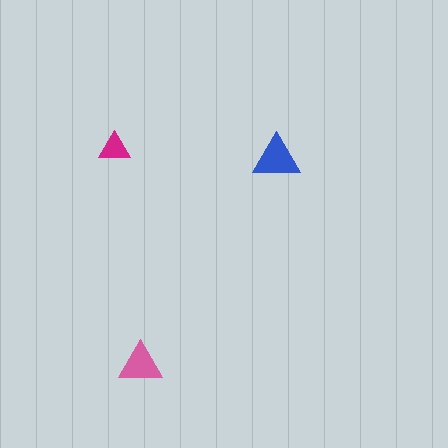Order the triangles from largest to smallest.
the blue one, the pink one, the magenta one.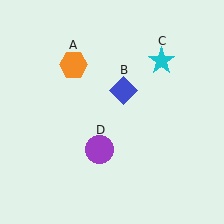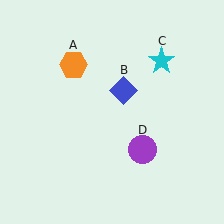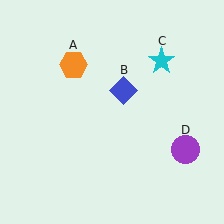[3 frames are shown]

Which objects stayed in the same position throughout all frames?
Orange hexagon (object A) and blue diamond (object B) and cyan star (object C) remained stationary.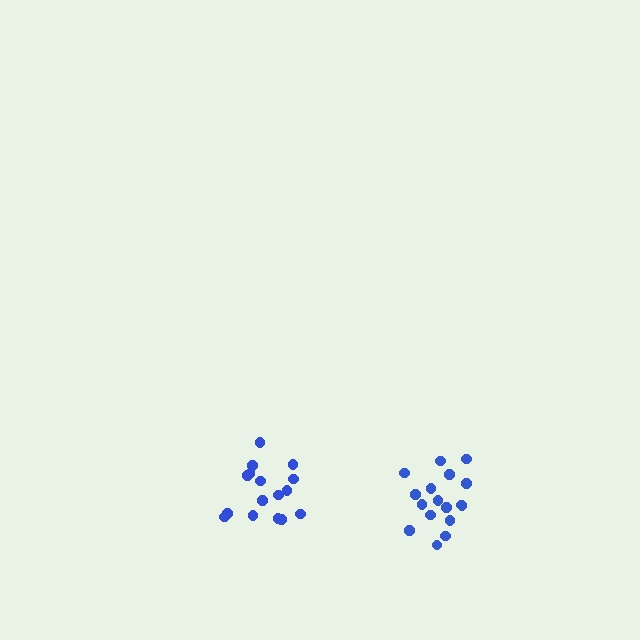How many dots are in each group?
Group 1: 17 dots, Group 2: 16 dots (33 total).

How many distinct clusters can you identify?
There are 2 distinct clusters.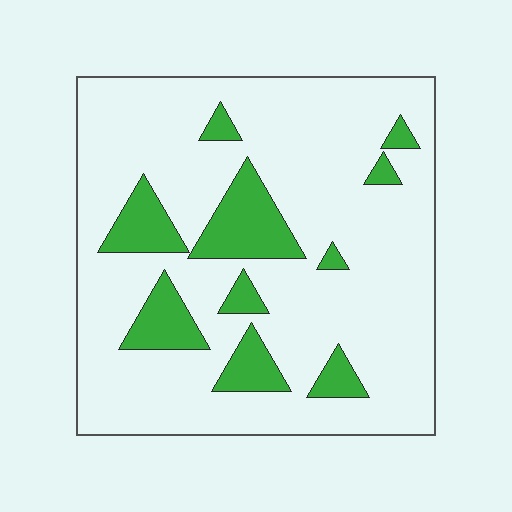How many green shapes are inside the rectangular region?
10.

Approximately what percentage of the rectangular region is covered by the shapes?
Approximately 15%.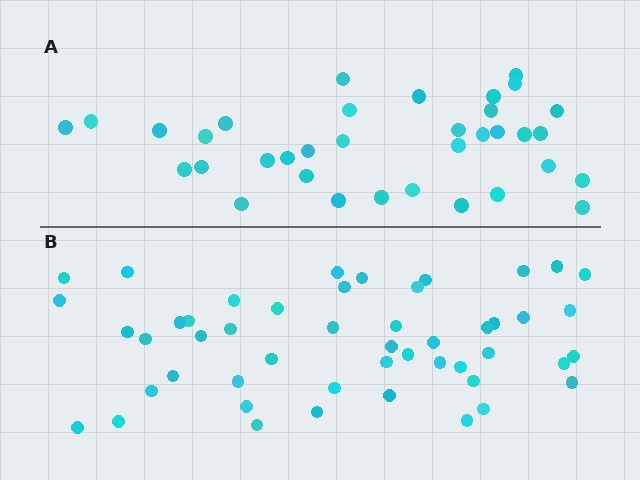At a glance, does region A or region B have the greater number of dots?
Region B (the bottom region) has more dots.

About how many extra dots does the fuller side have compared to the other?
Region B has approximately 15 more dots than region A.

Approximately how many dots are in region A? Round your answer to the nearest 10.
About 40 dots. (The exact count is 35, which rounds to 40.)